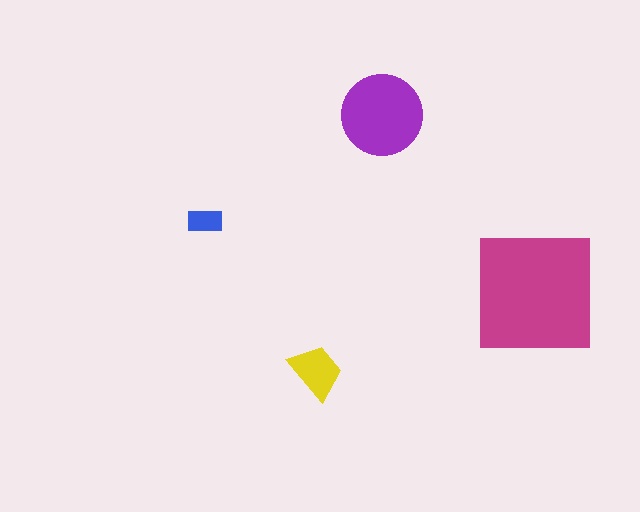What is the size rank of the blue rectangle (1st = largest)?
4th.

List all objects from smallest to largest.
The blue rectangle, the yellow trapezoid, the purple circle, the magenta square.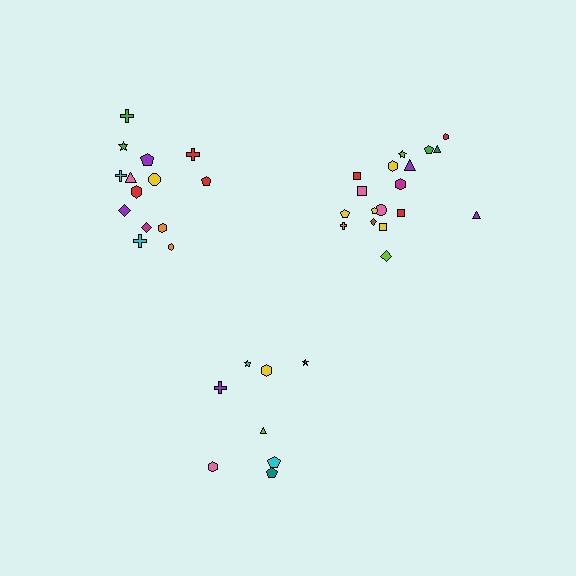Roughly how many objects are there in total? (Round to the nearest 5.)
Roughly 40 objects in total.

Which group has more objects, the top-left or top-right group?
The top-right group.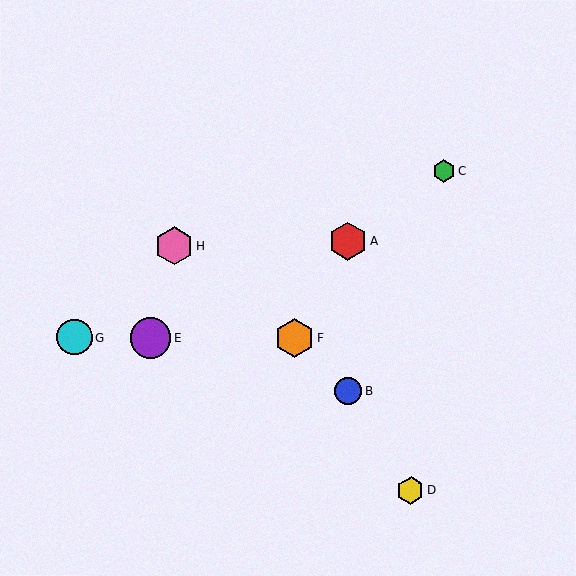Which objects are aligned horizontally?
Objects E, F, G are aligned horizontally.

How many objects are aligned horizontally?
3 objects (E, F, G) are aligned horizontally.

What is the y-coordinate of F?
Object F is at y≈338.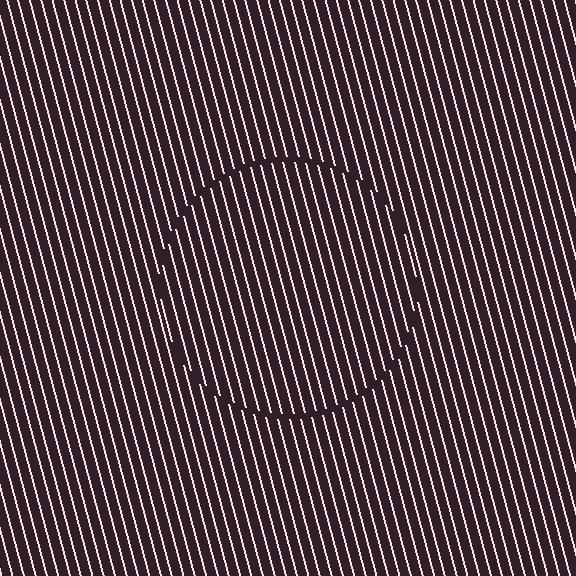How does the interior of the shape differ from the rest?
The interior of the shape contains the same grating, shifted by half a period — the contour is defined by the phase discontinuity where line-ends from the inner and outer gratings abut.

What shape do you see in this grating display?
An illusory circle. The interior of the shape contains the same grating, shifted by half a period — the contour is defined by the phase discontinuity where line-ends from the inner and outer gratings abut.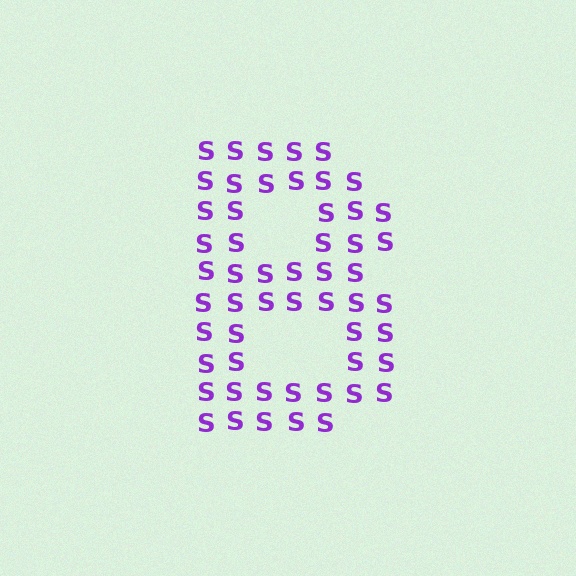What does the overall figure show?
The overall figure shows the letter B.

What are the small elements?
The small elements are letter S's.